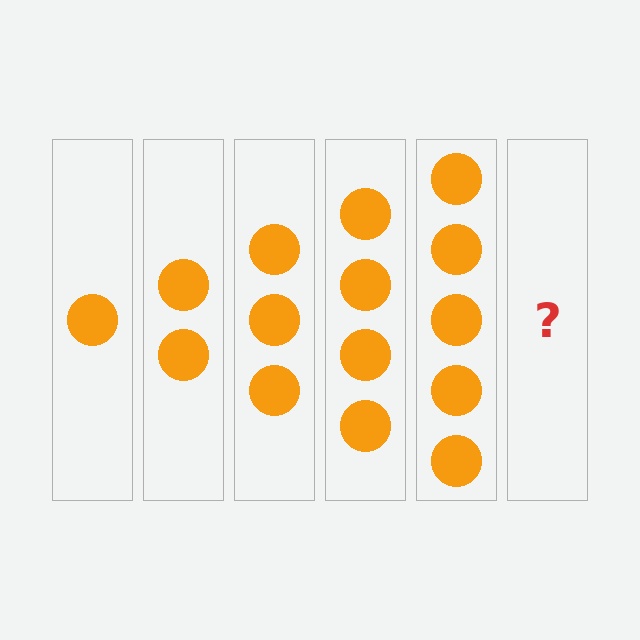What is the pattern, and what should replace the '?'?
The pattern is that each step adds one more circle. The '?' should be 6 circles.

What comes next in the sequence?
The next element should be 6 circles.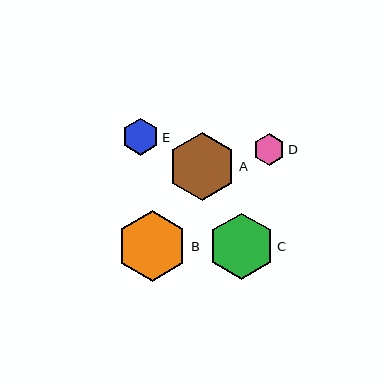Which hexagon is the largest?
Hexagon B is the largest with a size of approximately 71 pixels.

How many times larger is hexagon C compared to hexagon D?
Hexagon C is approximately 2.1 times the size of hexagon D.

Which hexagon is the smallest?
Hexagon D is the smallest with a size of approximately 32 pixels.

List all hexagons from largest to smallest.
From largest to smallest: B, A, C, E, D.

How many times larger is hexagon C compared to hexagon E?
Hexagon C is approximately 1.8 times the size of hexagon E.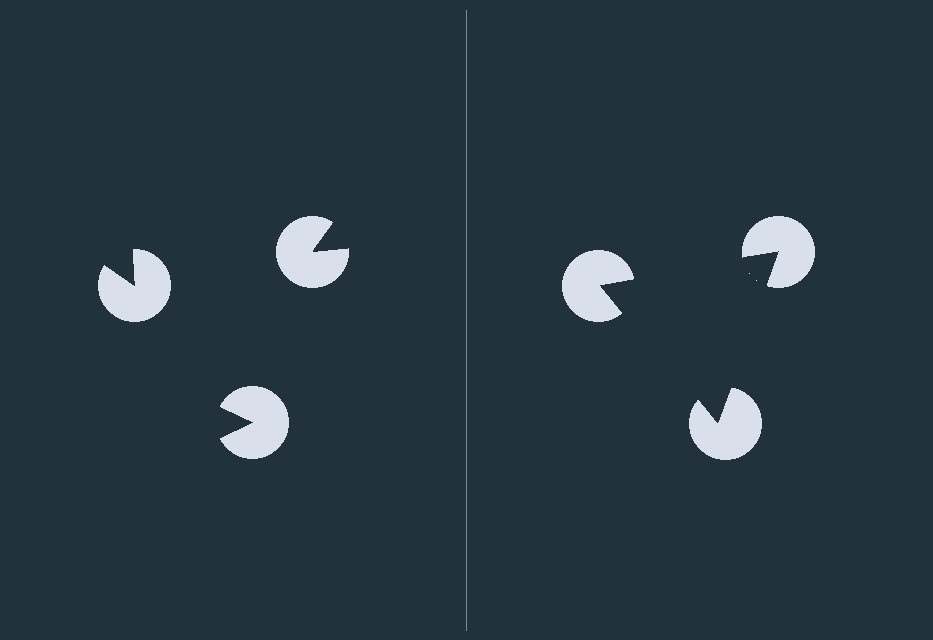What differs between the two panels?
The pac-man discs are positioned identically on both sides; only the wedge orientations differ. On the right they align to a triangle; on the left they are misaligned.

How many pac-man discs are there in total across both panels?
6 — 3 on each side.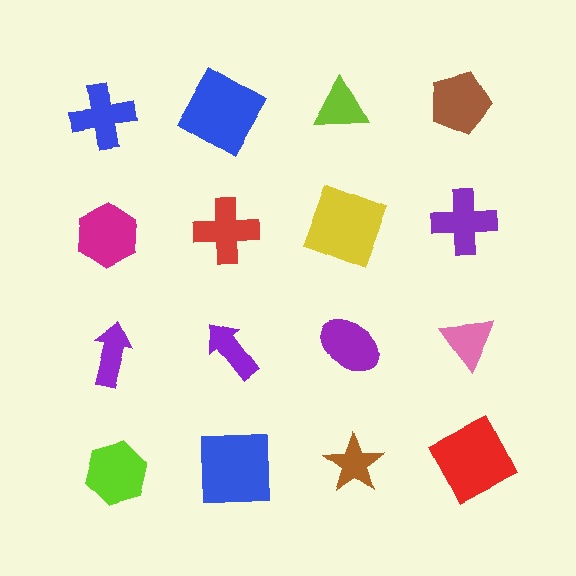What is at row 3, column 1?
A purple arrow.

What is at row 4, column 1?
A lime hexagon.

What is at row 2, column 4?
A purple cross.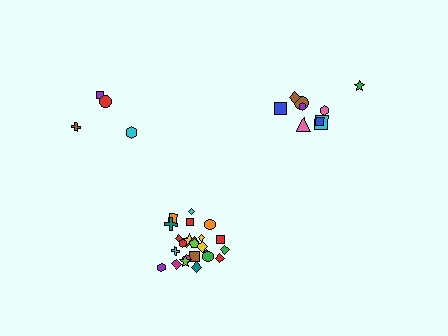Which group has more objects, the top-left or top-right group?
The top-right group.